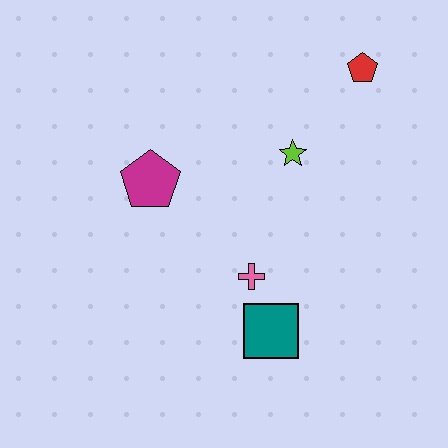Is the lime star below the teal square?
No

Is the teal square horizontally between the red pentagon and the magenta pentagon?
Yes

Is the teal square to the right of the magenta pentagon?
Yes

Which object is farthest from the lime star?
The teal square is farthest from the lime star.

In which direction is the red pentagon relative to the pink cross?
The red pentagon is above the pink cross.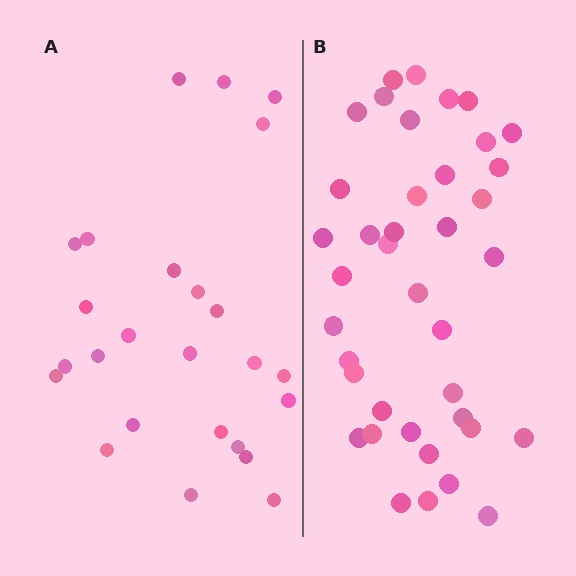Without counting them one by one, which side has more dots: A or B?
Region B (the right region) has more dots.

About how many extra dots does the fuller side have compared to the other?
Region B has approximately 15 more dots than region A.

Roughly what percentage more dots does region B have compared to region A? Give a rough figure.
About 55% more.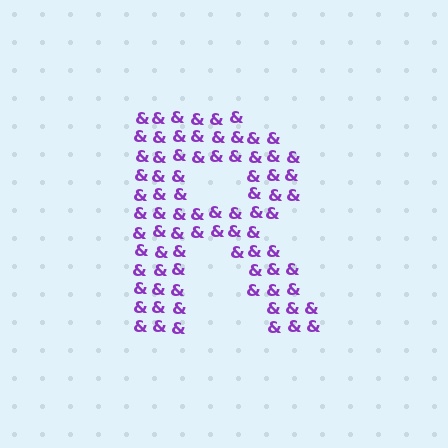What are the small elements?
The small elements are ampersands.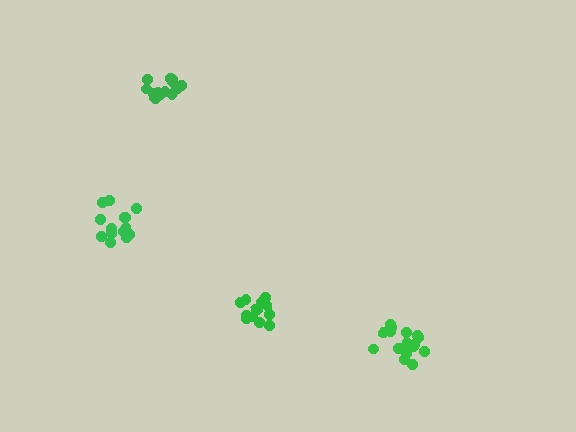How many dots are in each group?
Group 1: 19 dots, Group 2: 14 dots, Group 3: 15 dots, Group 4: 14 dots (62 total).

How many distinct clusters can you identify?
There are 4 distinct clusters.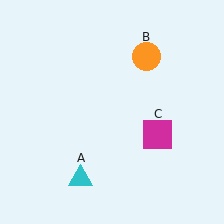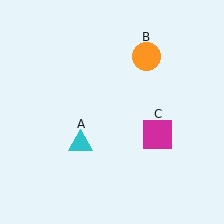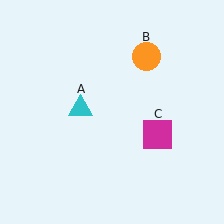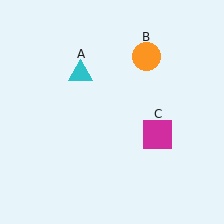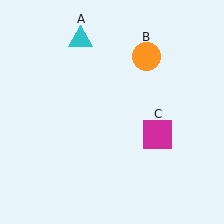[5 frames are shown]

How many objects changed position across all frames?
1 object changed position: cyan triangle (object A).